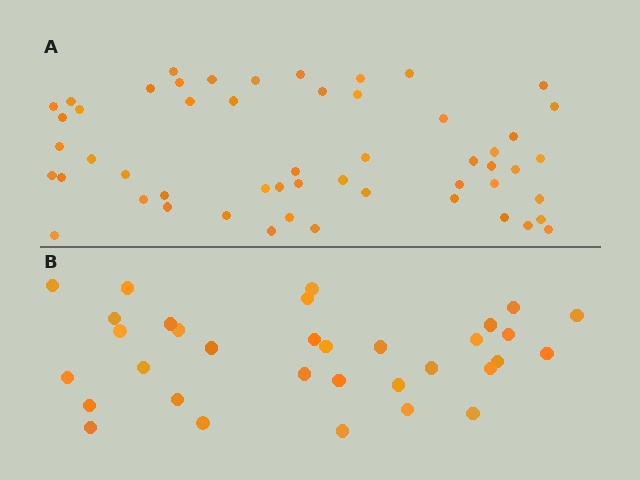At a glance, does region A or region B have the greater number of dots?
Region A (the top region) has more dots.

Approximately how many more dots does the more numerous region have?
Region A has approximately 20 more dots than region B.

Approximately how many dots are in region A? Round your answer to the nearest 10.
About 50 dots. (The exact count is 53, which rounds to 50.)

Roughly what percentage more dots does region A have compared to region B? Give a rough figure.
About 60% more.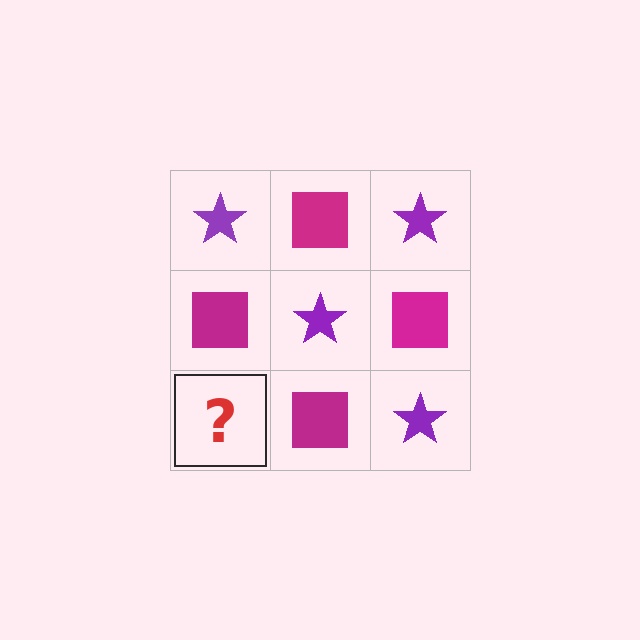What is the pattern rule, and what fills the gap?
The rule is that it alternates purple star and magenta square in a checkerboard pattern. The gap should be filled with a purple star.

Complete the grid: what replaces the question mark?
The question mark should be replaced with a purple star.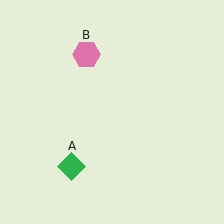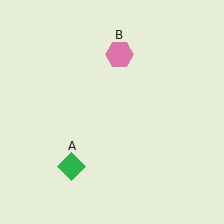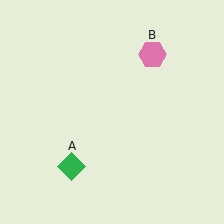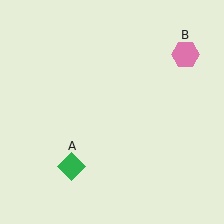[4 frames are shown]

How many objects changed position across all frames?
1 object changed position: pink hexagon (object B).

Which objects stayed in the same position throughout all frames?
Green diamond (object A) remained stationary.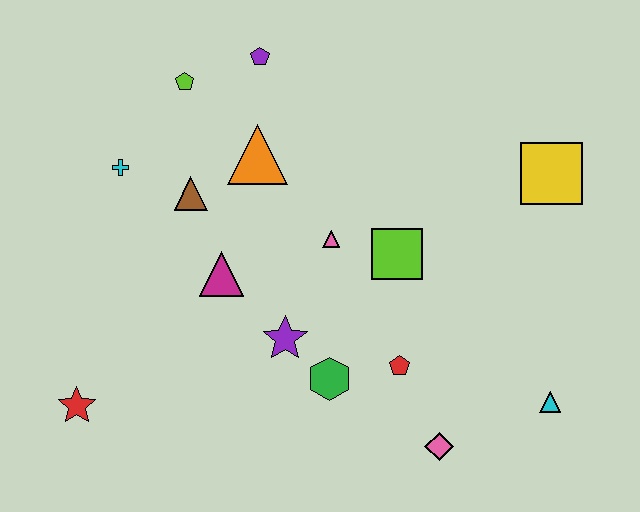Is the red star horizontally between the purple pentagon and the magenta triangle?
No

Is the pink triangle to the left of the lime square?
Yes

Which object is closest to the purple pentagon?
The lime pentagon is closest to the purple pentagon.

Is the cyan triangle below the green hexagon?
Yes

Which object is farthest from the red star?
The yellow square is farthest from the red star.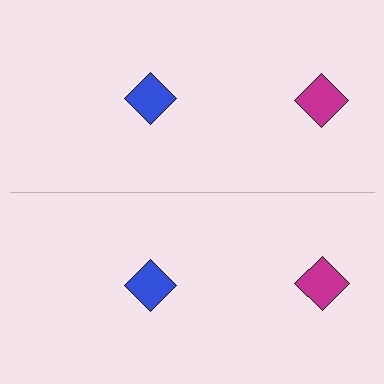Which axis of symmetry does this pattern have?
The pattern has a horizontal axis of symmetry running through the center of the image.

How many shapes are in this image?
There are 4 shapes in this image.